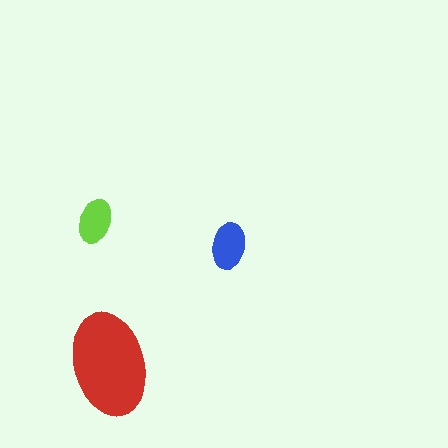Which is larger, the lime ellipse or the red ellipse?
The red one.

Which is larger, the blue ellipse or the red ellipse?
The red one.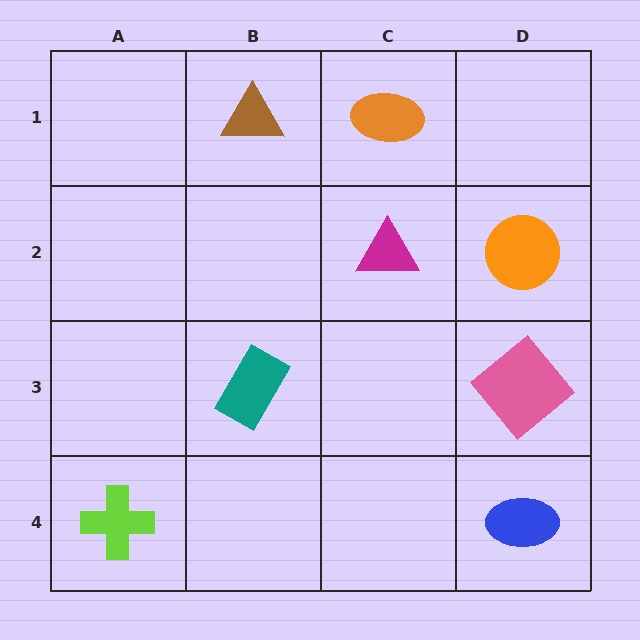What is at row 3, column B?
A teal rectangle.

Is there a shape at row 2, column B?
No, that cell is empty.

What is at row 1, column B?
A brown triangle.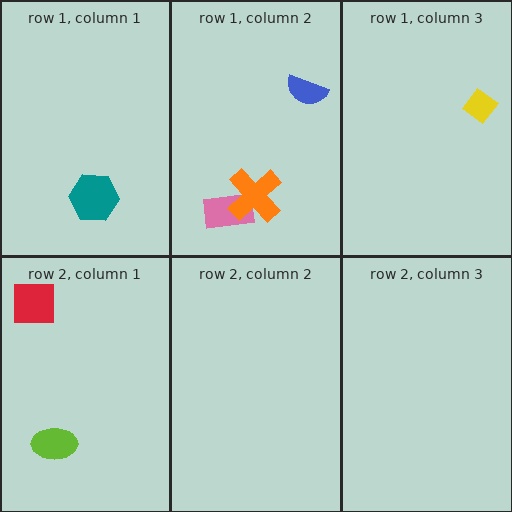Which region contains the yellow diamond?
The row 1, column 3 region.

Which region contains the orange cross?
The row 1, column 2 region.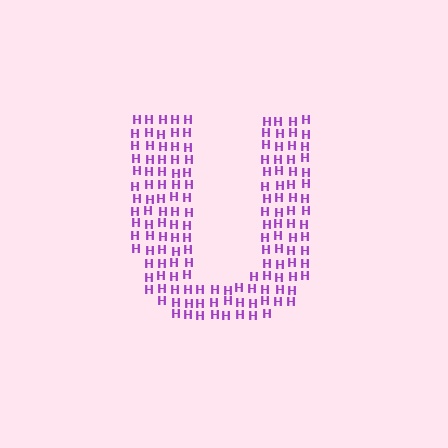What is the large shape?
The large shape is the letter U.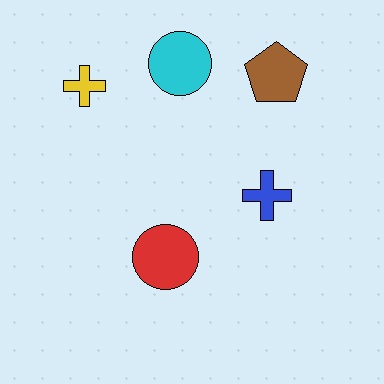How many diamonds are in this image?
There are no diamonds.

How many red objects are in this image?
There is 1 red object.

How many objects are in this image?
There are 5 objects.